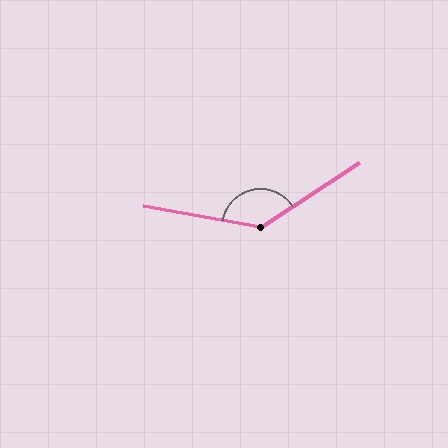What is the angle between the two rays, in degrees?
Approximately 136 degrees.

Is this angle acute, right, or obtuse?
It is obtuse.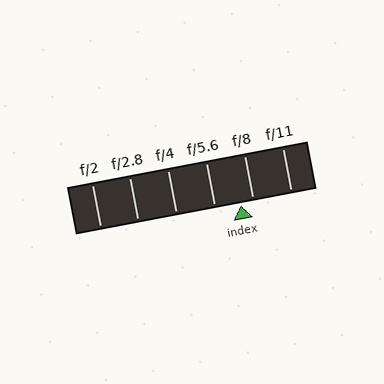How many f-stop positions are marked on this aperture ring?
There are 6 f-stop positions marked.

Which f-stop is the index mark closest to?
The index mark is closest to f/8.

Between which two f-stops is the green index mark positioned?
The index mark is between f/5.6 and f/8.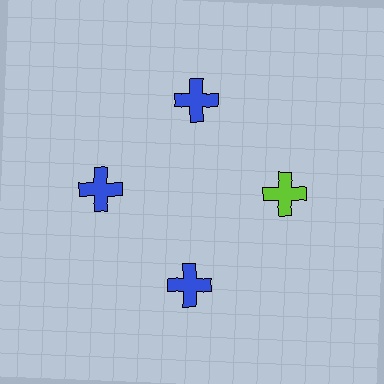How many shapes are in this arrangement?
There are 4 shapes arranged in a ring pattern.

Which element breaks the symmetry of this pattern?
The lime cross at roughly the 3 o'clock position breaks the symmetry. All other shapes are blue crosses.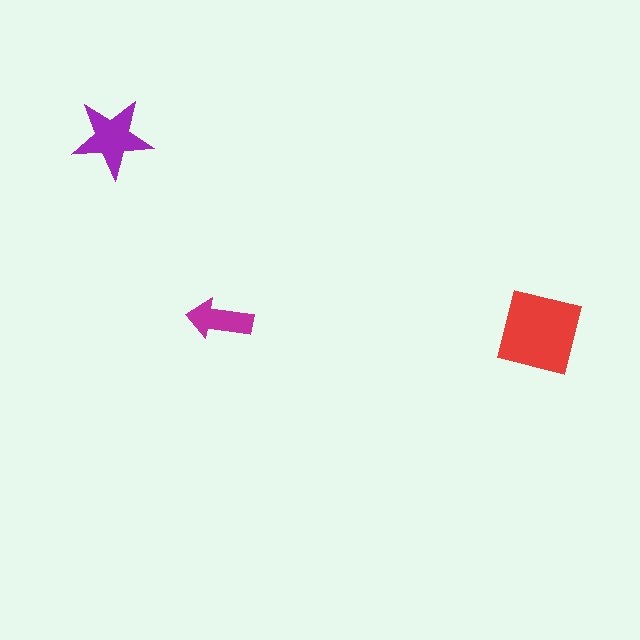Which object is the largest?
The red square.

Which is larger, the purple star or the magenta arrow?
The purple star.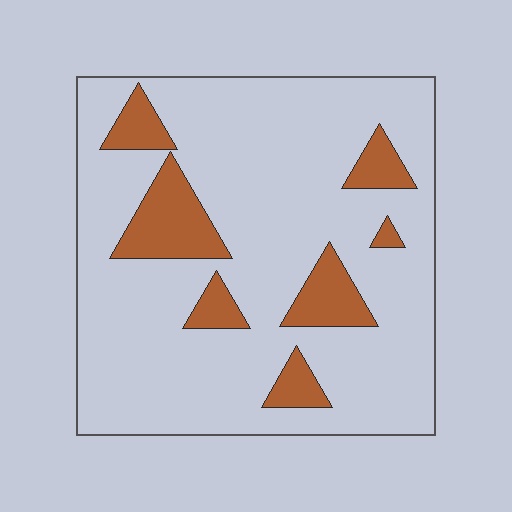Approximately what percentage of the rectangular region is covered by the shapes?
Approximately 15%.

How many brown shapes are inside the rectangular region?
7.